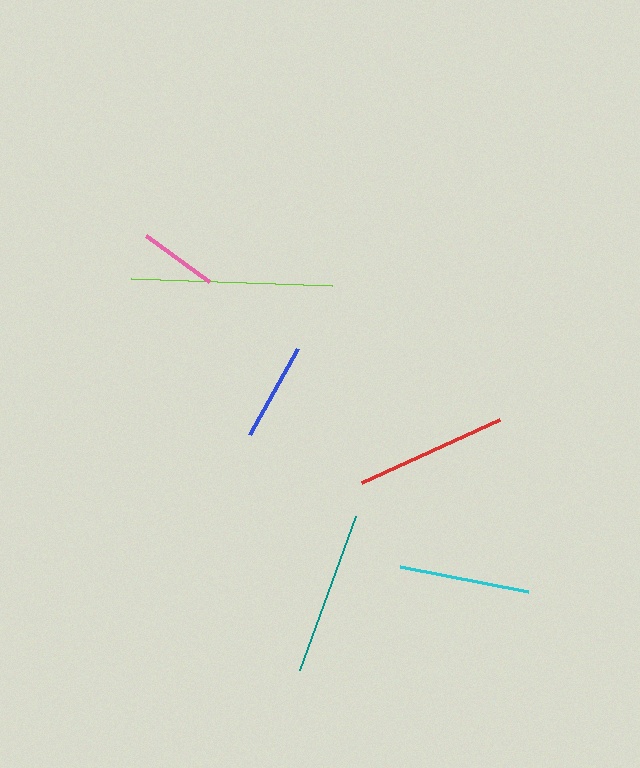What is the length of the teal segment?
The teal segment is approximately 164 pixels long.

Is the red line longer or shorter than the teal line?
The teal line is longer than the red line.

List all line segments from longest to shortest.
From longest to shortest: lime, teal, red, cyan, blue, pink.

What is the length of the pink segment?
The pink segment is approximately 78 pixels long.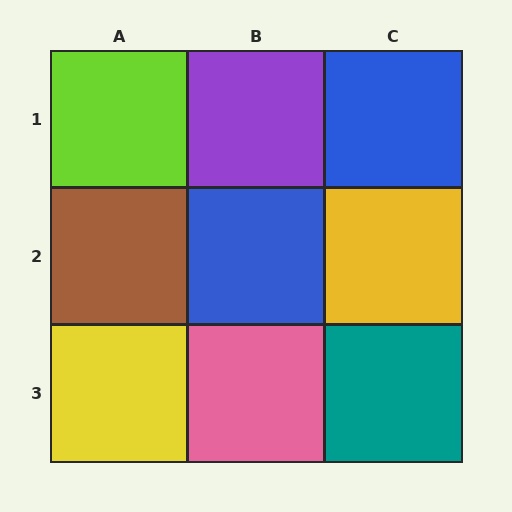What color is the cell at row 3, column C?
Teal.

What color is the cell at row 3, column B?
Pink.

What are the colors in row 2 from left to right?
Brown, blue, yellow.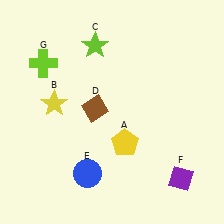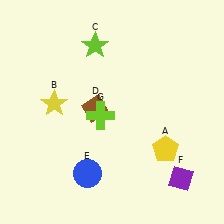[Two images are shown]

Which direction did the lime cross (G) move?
The lime cross (G) moved right.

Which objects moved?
The objects that moved are: the yellow pentagon (A), the lime cross (G).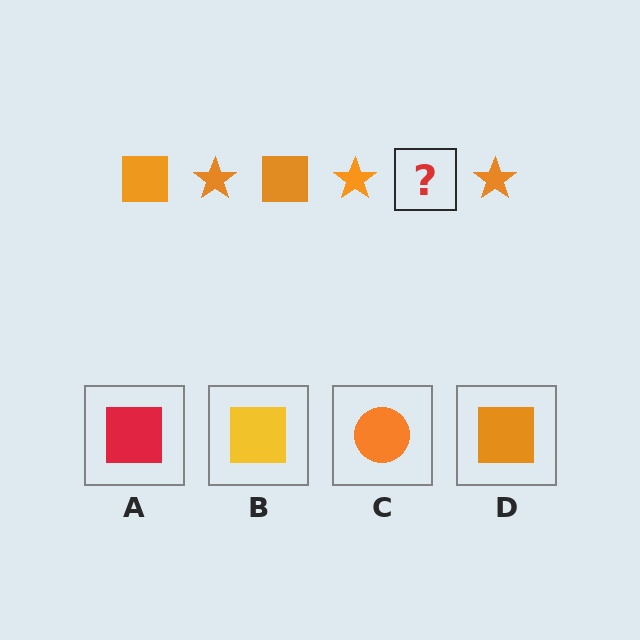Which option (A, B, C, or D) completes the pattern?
D.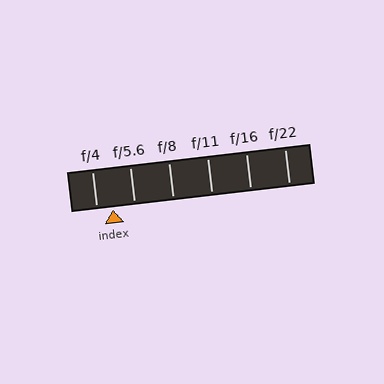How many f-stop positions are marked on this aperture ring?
There are 6 f-stop positions marked.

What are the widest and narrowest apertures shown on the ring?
The widest aperture shown is f/4 and the narrowest is f/22.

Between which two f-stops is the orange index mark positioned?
The index mark is between f/4 and f/5.6.